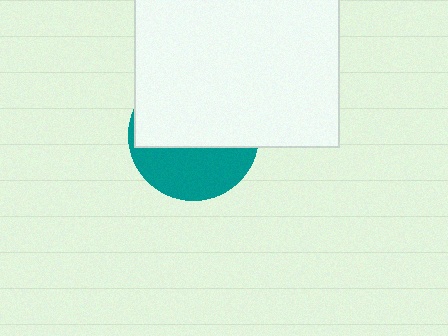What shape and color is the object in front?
The object in front is a white square.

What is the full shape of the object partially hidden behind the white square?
The partially hidden object is a teal circle.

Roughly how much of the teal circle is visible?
A small part of it is visible (roughly 40%).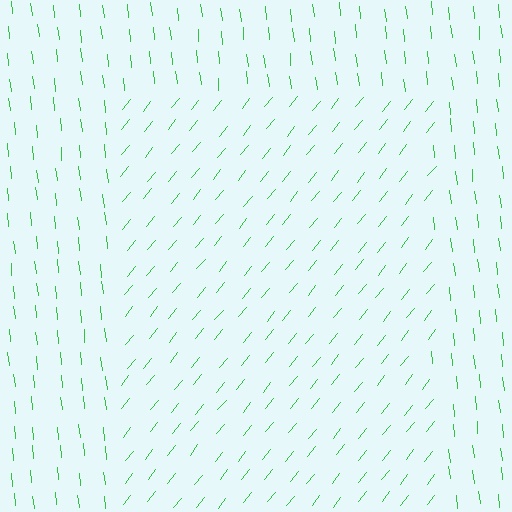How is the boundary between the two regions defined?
The boundary is defined purely by a change in line orientation (approximately 45 degrees difference). All lines are the same color and thickness.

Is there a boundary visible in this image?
Yes, there is a texture boundary formed by a change in line orientation.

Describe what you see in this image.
The image is filled with small green line segments. A rectangle region in the image has lines oriented differently from the surrounding lines, creating a visible texture boundary.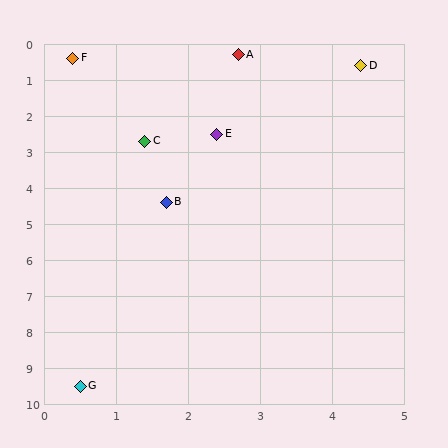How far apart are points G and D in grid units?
Points G and D are about 9.7 grid units apart.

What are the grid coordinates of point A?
Point A is at approximately (2.7, 0.3).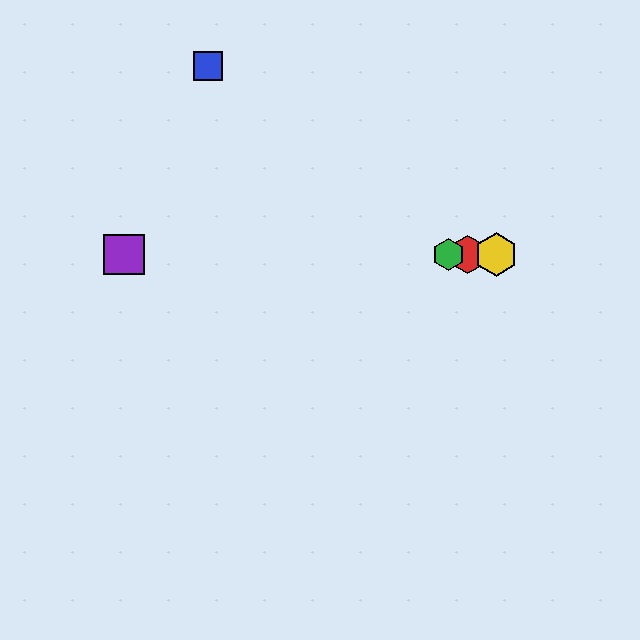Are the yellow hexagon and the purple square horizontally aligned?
Yes, both are at y≈255.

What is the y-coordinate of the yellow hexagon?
The yellow hexagon is at y≈255.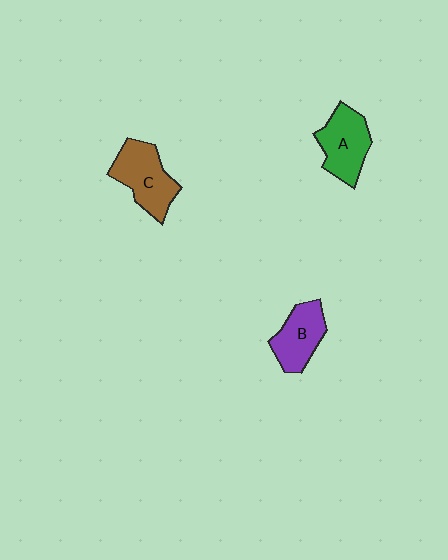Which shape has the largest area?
Shape C (brown).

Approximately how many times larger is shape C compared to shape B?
Approximately 1.2 times.